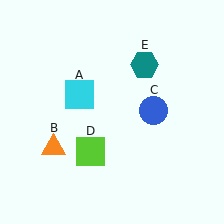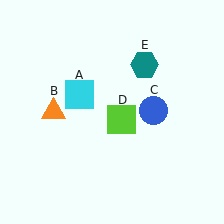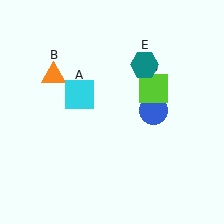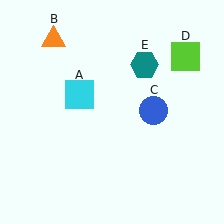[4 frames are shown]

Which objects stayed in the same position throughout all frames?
Cyan square (object A) and blue circle (object C) and teal hexagon (object E) remained stationary.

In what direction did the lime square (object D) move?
The lime square (object D) moved up and to the right.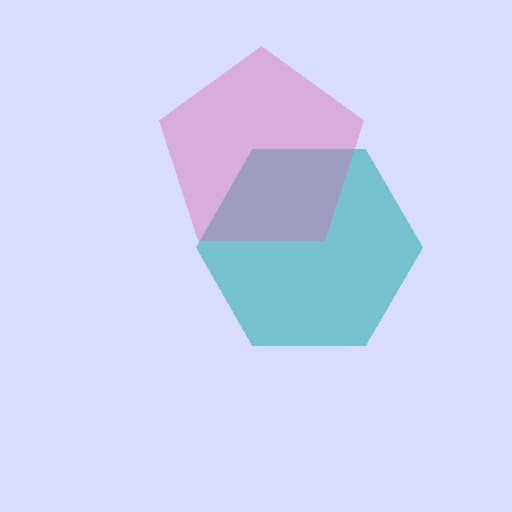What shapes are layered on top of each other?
The layered shapes are: a teal hexagon, a pink pentagon.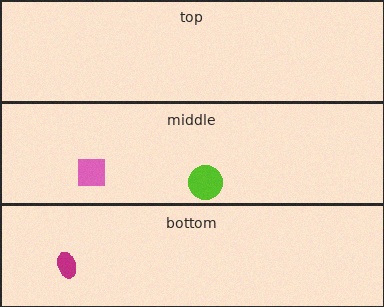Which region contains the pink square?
The middle region.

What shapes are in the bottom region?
The magenta ellipse.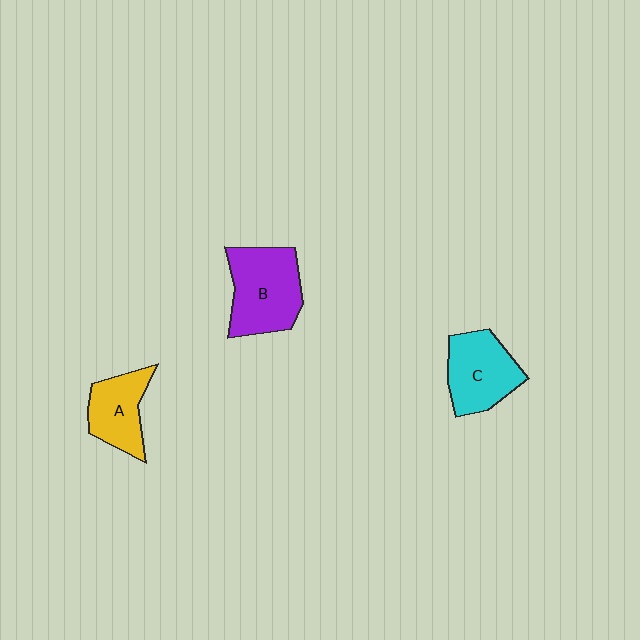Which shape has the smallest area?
Shape A (yellow).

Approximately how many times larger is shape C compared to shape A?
Approximately 1.2 times.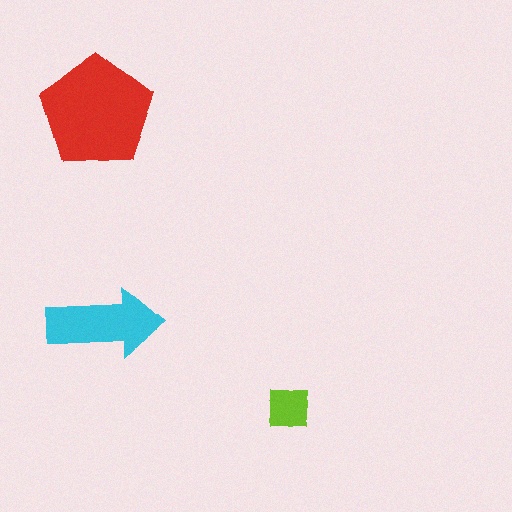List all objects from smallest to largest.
The lime square, the cyan arrow, the red pentagon.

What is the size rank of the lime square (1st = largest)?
3rd.